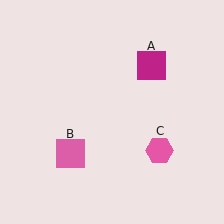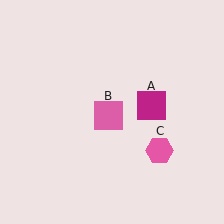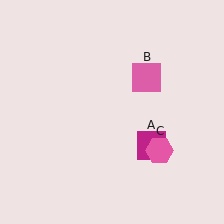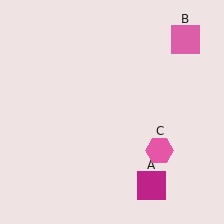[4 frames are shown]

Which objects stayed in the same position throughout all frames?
Pink hexagon (object C) remained stationary.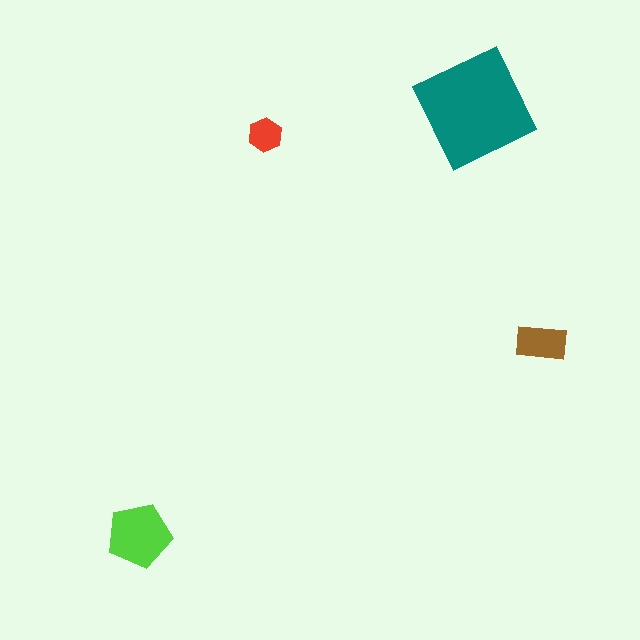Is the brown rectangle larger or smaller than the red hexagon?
Larger.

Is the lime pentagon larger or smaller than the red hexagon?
Larger.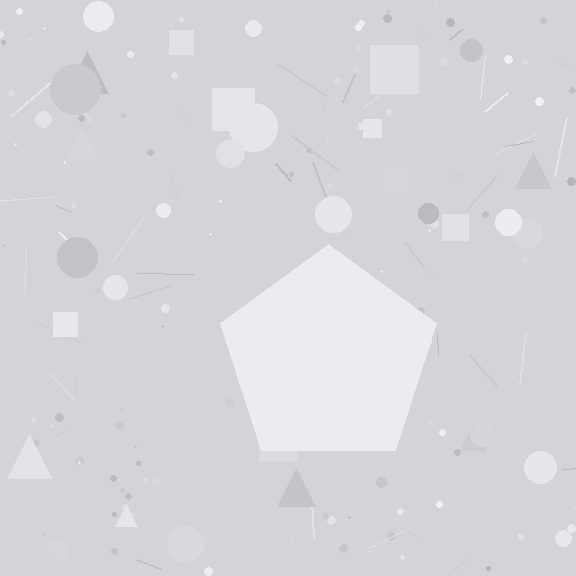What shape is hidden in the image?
A pentagon is hidden in the image.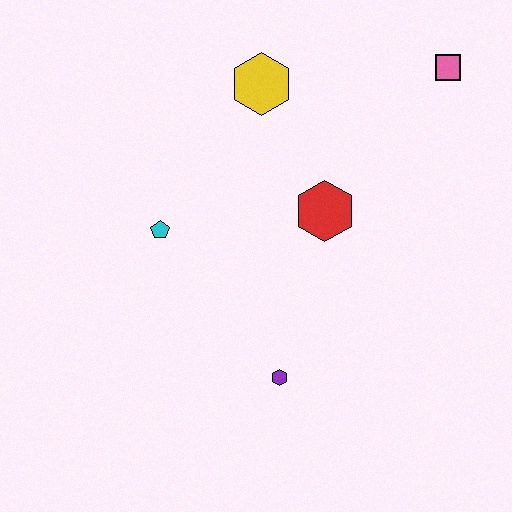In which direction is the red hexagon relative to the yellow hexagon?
The red hexagon is below the yellow hexagon.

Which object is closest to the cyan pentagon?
The red hexagon is closest to the cyan pentagon.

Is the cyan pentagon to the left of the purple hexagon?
Yes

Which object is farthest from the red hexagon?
The pink square is farthest from the red hexagon.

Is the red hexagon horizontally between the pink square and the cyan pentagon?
Yes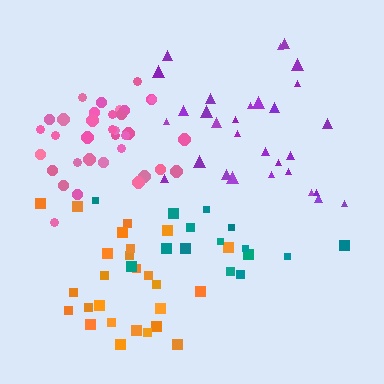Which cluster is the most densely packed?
Pink.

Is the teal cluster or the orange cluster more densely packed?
Orange.